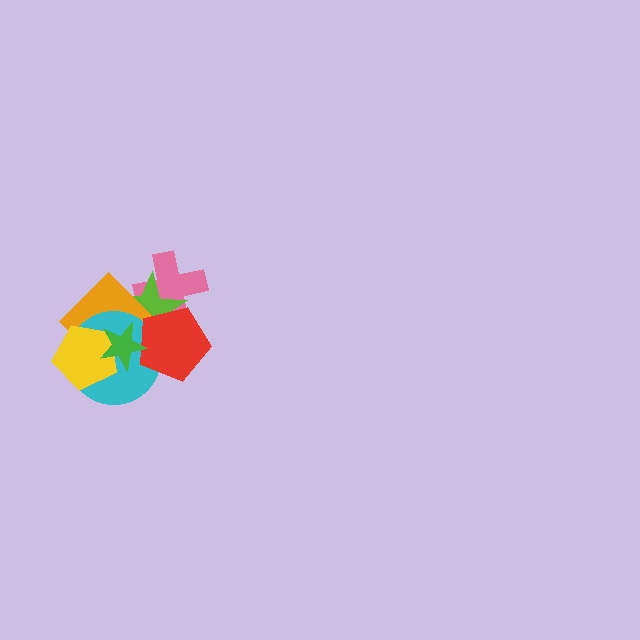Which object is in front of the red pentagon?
The green star is in front of the red pentagon.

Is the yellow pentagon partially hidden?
Yes, it is partially covered by another shape.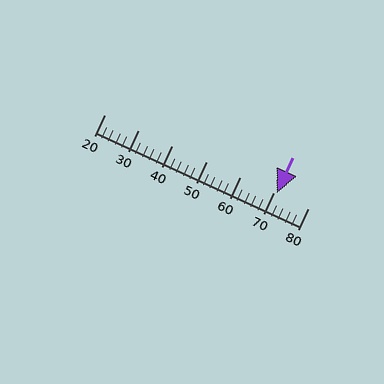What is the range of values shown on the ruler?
The ruler shows values from 20 to 80.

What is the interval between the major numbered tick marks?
The major tick marks are spaced 10 units apart.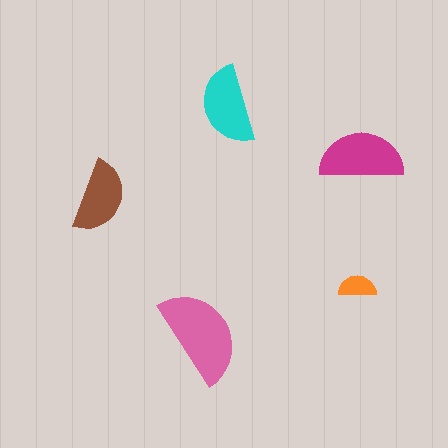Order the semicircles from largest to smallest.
the pink one, the magenta one, the cyan one, the brown one, the orange one.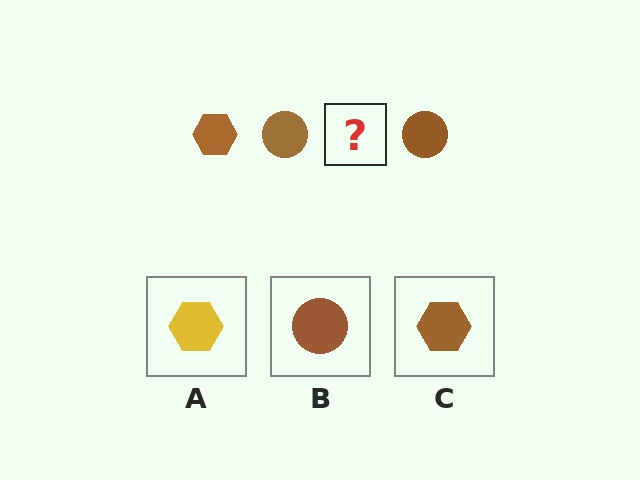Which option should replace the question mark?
Option C.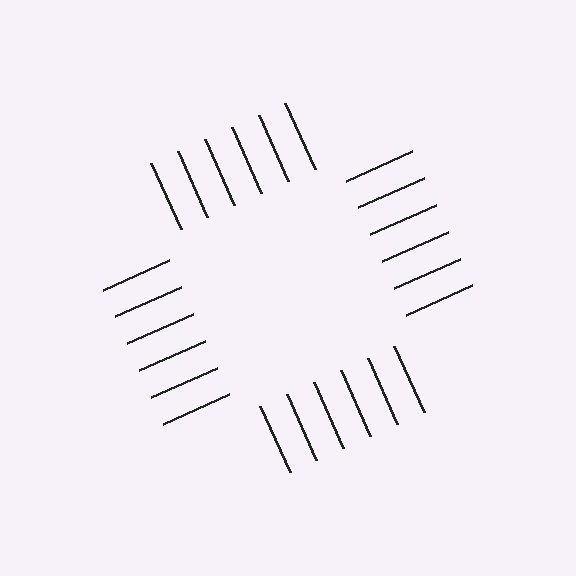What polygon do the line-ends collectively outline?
An illusory square — the line segments terminate on its edges but no continuous stroke is drawn.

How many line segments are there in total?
24 — 6 along each of the 4 edges.